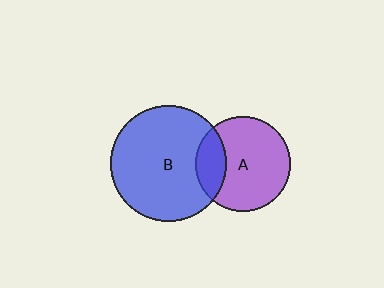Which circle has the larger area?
Circle B (blue).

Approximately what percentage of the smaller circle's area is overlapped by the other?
Approximately 20%.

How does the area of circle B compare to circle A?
Approximately 1.5 times.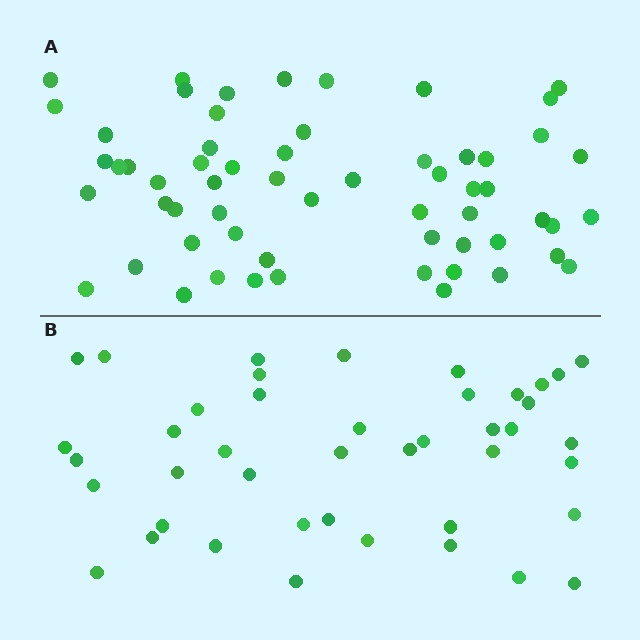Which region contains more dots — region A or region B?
Region A (the top region) has more dots.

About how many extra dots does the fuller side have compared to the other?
Region A has approximately 15 more dots than region B.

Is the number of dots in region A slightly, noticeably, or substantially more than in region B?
Region A has noticeably more, but not dramatically so. The ratio is roughly 1.4 to 1.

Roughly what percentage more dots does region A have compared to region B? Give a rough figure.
About 40% more.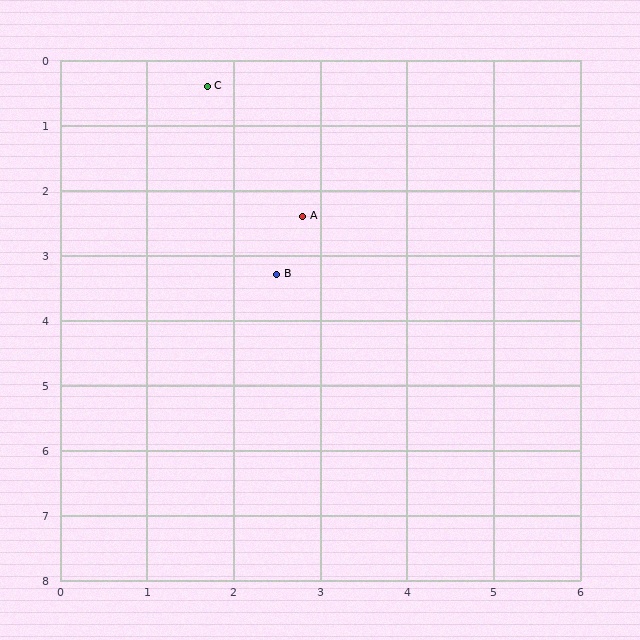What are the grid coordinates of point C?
Point C is at approximately (1.7, 0.4).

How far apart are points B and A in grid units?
Points B and A are about 0.9 grid units apart.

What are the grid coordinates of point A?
Point A is at approximately (2.8, 2.4).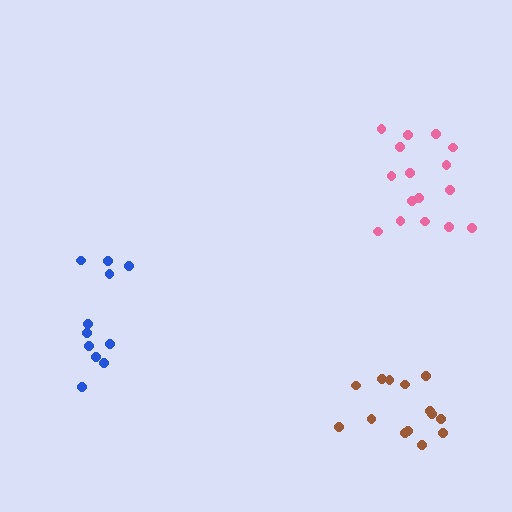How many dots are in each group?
Group 1: 16 dots, Group 2: 11 dots, Group 3: 14 dots (41 total).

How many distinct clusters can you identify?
There are 3 distinct clusters.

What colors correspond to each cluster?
The clusters are colored: pink, blue, brown.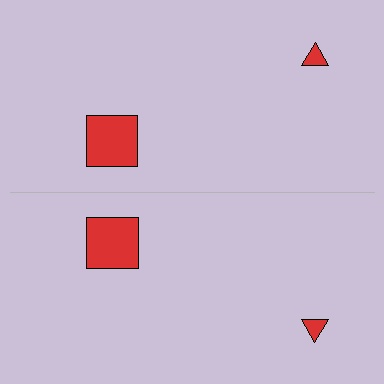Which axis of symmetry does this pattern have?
The pattern has a horizontal axis of symmetry running through the center of the image.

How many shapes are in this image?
There are 4 shapes in this image.